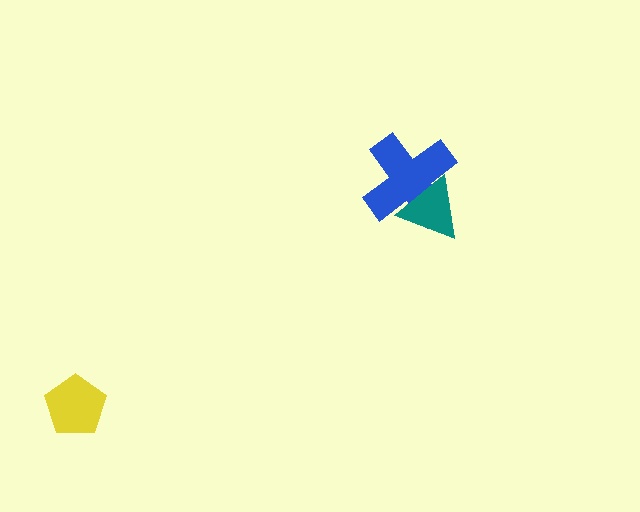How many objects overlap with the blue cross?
1 object overlaps with the blue cross.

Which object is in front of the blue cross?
The teal triangle is in front of the blue cross.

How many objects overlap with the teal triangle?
1 object overlaps with the teal triangle.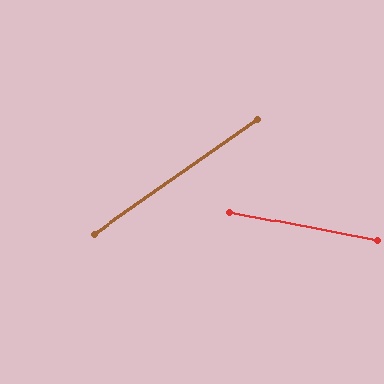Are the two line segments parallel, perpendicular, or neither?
Neither parallel nor perpendicular — they differ by about 46°.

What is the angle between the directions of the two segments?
Approximately 46 degrees.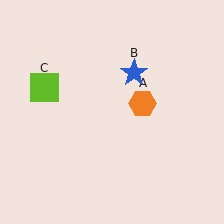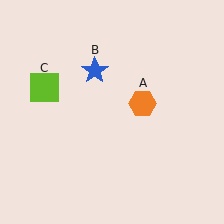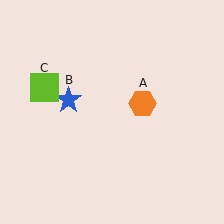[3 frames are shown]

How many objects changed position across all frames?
1 object changed position: blue star (object B).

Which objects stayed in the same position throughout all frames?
Orange hexagon (object A) and lime square (object C) remained stationary.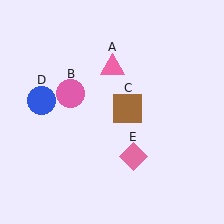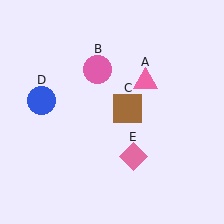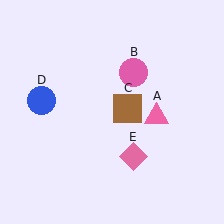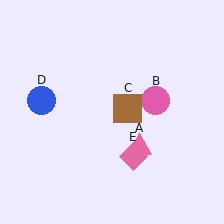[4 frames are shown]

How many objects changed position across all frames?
2 objects changed position: pink triangle (object A), pink circle (object B).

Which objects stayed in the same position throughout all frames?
Brown square (object C) and blue circle (object D) and pink diamond (object E) remained stationary.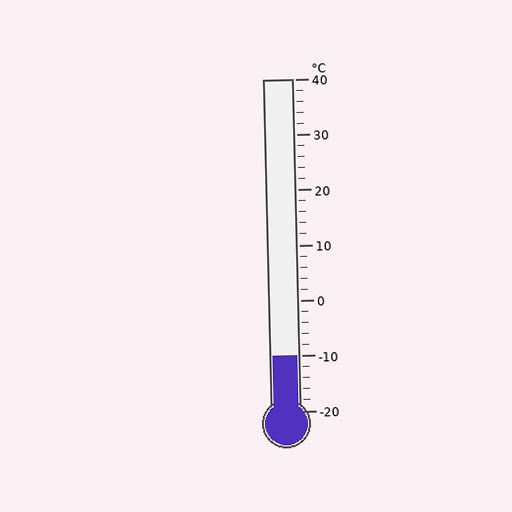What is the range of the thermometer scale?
The thermometer scale ranges from -20°C to 40°C.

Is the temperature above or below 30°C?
The temperature is below 30°C.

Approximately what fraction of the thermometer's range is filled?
The thermometer is filled to approximately 15% of its range.